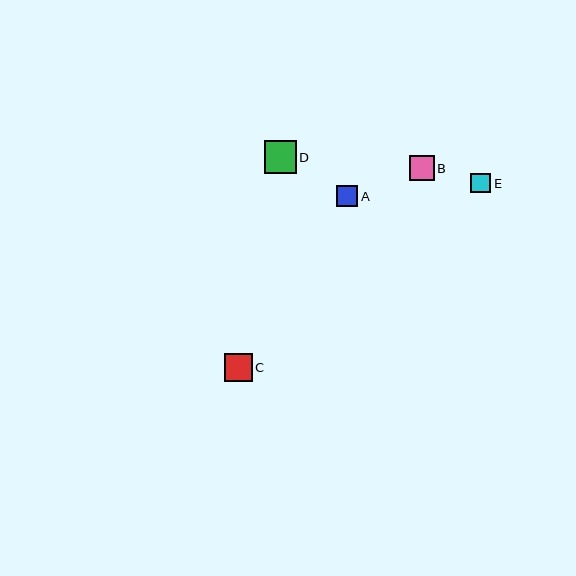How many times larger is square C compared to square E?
Square C is approximately 1.4 times the size of square E.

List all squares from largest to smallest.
From largest to smallest: D, C, B, A, E.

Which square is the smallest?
Square E is the smallest with a size of approximately 20 pixels.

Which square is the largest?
Square D is the largest with a size of approximately 32 pixels.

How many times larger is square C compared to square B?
Square C is approximately 1.1 times the size of square B.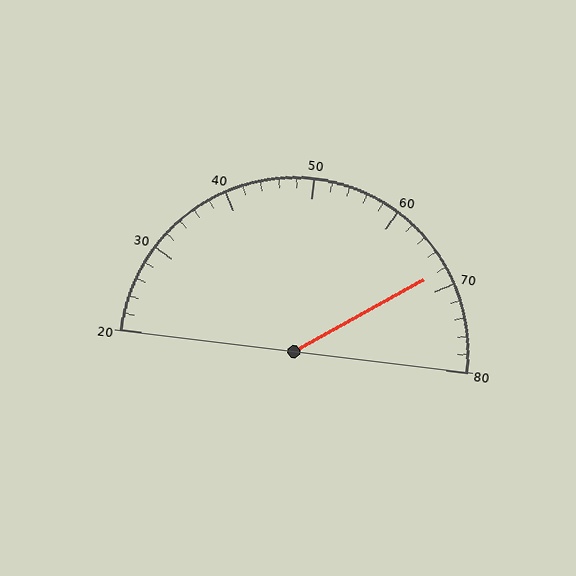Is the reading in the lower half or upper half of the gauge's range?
The reading is in the upper half of the range (20 to 80).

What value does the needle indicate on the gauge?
The needle indicates approximately 68.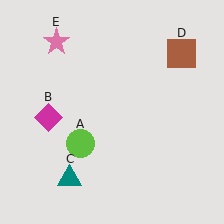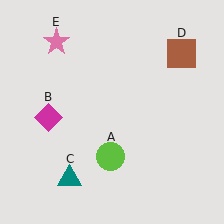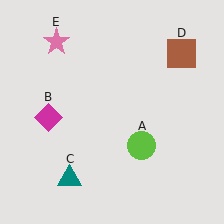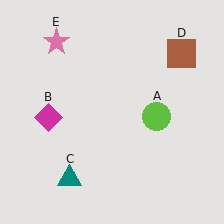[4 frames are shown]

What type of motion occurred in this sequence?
The lime circle (object A) rotated counterclockwise around the center of the scene.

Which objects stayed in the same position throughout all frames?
Magenta diamond (object B) and teal triangle (object C) and brown square (object D) and pink star (object E) remained stationary.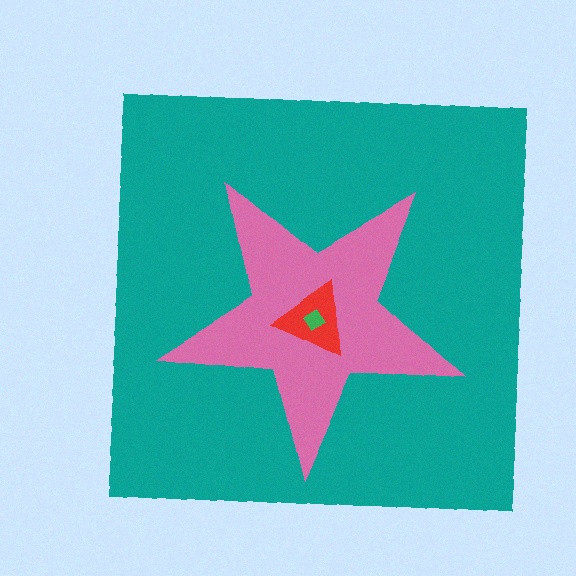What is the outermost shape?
The teal square.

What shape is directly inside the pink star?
The red triangle.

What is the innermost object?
The green diamond.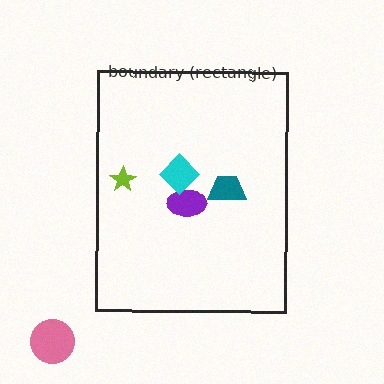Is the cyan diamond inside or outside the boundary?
Inside.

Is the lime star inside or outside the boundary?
Inside.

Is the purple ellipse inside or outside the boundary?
Inside.